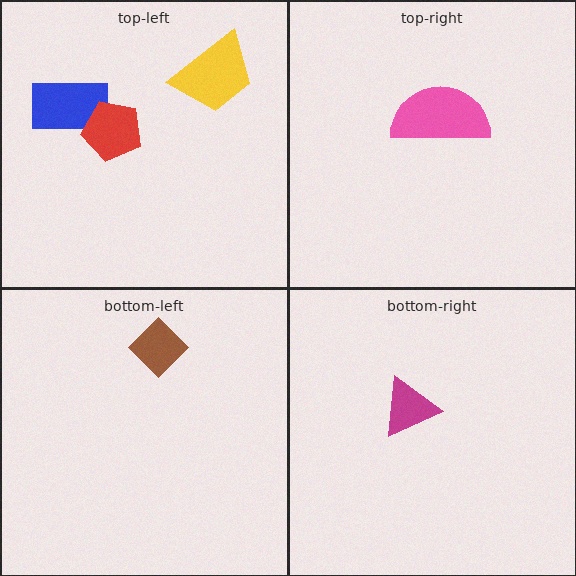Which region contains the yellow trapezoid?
The top-left region.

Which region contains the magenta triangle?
The bottom-right region.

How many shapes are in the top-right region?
1.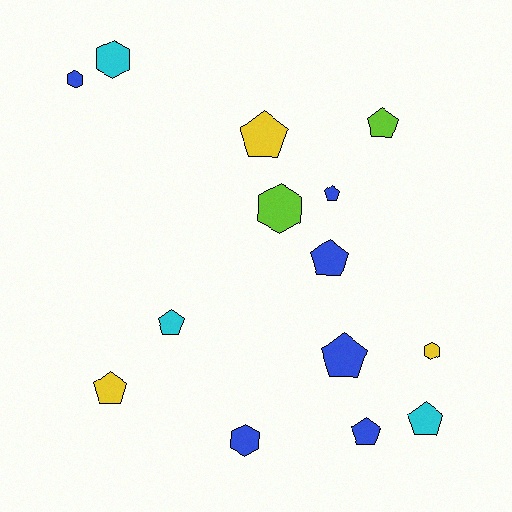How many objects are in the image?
There are 14 objects.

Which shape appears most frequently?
Pentagon, with 9 objects.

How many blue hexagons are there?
There are 2 blue hexagons.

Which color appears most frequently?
Blue, with 6 objects.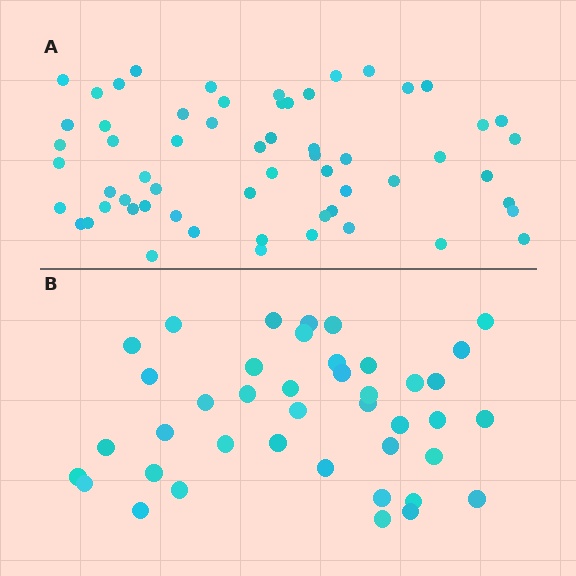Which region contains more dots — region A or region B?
Region A (the top region) has more dots.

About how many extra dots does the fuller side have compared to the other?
Region A has approximately 20 more dots than region B.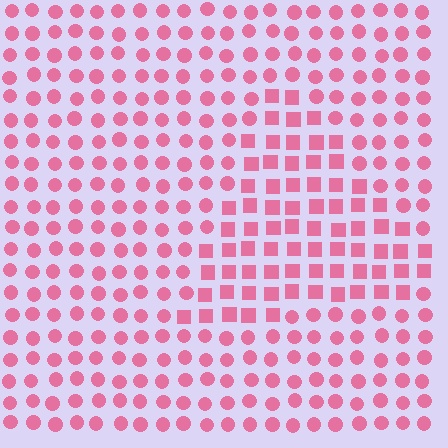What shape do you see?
I see a triangle.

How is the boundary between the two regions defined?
The boundary is defined by a change in element shape: squares inside vs. circles outside. All elements share the same color and spacing.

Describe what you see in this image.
The image is filled with small pink elements arranged in a uniform grid. A triangle-shaped region contains squares, while the surrounding area contains circles. The boundary is defined purely by the change in element shape.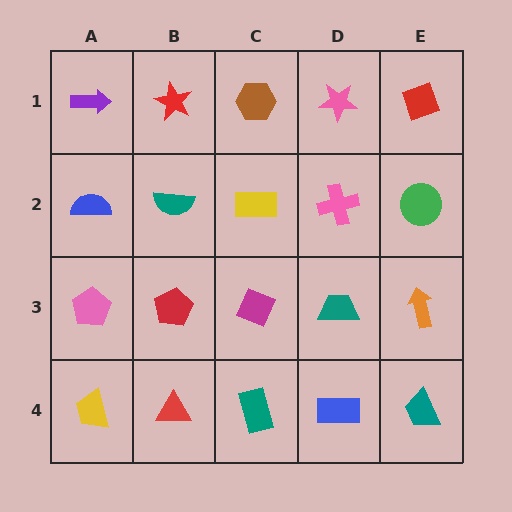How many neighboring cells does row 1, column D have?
3.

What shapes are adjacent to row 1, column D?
A pink cross (row 2, column D), a brown hexagon (row 1, column C), a red diamond (row 1, column E).